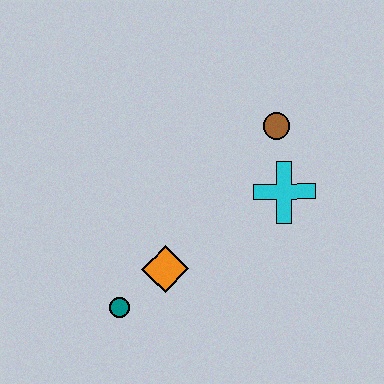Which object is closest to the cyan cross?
The brown circle is closest to the cyan cross.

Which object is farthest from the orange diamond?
The brown circle is farthest from the orange diamond.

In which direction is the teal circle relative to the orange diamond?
The teal circle is to the left of the orange diamond.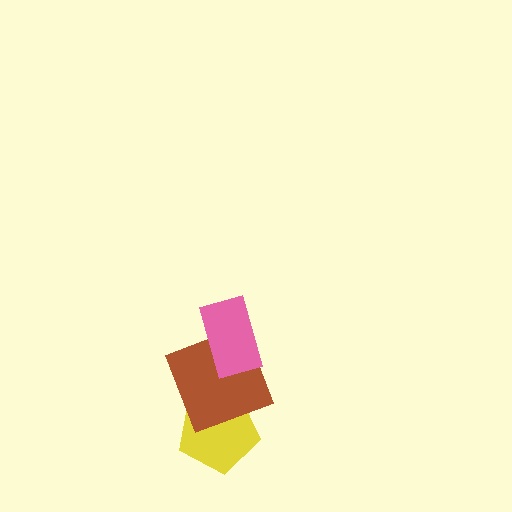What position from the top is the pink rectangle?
The pink rectangle is 1st from the top.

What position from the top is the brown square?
The brown square is 2nd from the top.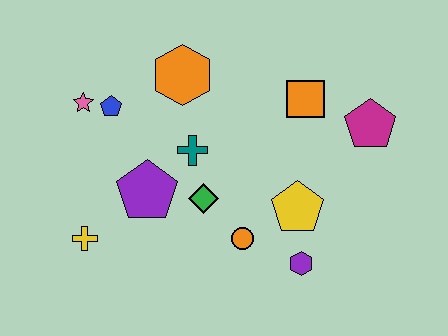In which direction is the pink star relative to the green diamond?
The pink star is to the left of the green diamond.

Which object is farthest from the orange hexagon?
The purple hexagon is farthest from the orange hexagon.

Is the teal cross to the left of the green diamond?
Yes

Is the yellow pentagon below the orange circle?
No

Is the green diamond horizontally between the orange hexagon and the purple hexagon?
Yes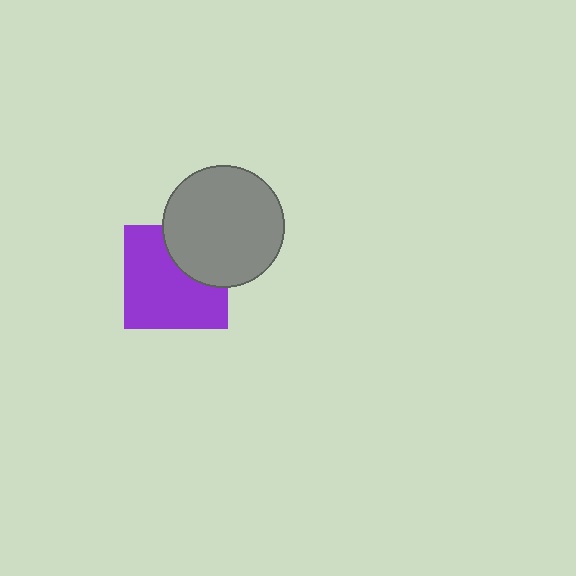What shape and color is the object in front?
The object in front is a gray circle.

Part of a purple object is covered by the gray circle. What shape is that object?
It is a square.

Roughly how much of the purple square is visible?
Most of it is visible (roughly 70%).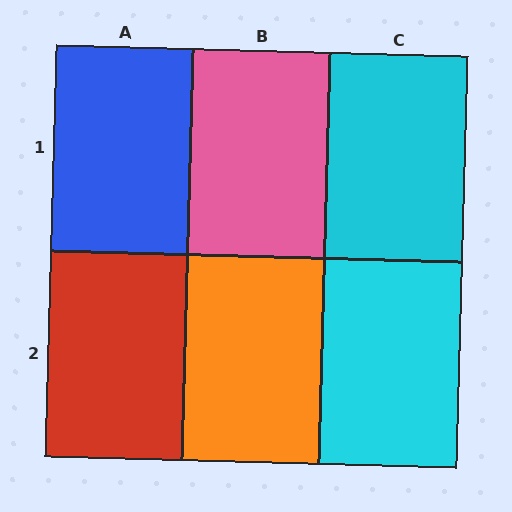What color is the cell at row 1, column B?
Pink.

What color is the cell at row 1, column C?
Cyan.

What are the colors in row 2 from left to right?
Red, orange, cyan.